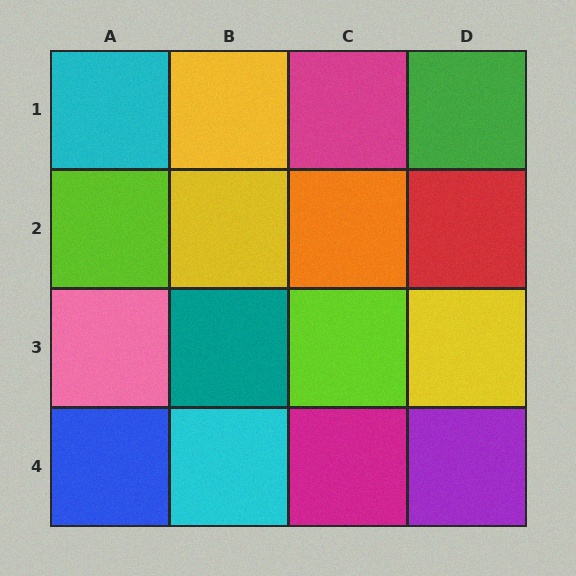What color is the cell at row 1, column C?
Magenta.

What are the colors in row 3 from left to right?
Pink, teal, lime, yellow.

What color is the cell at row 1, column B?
Yellow.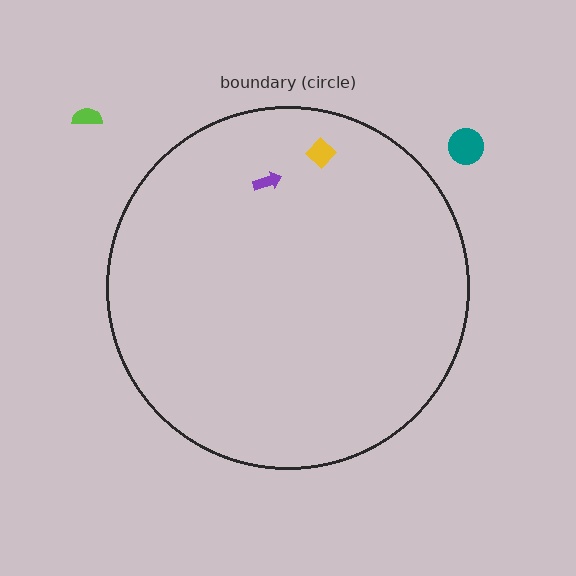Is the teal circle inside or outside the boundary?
Outside.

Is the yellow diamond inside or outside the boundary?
Inside.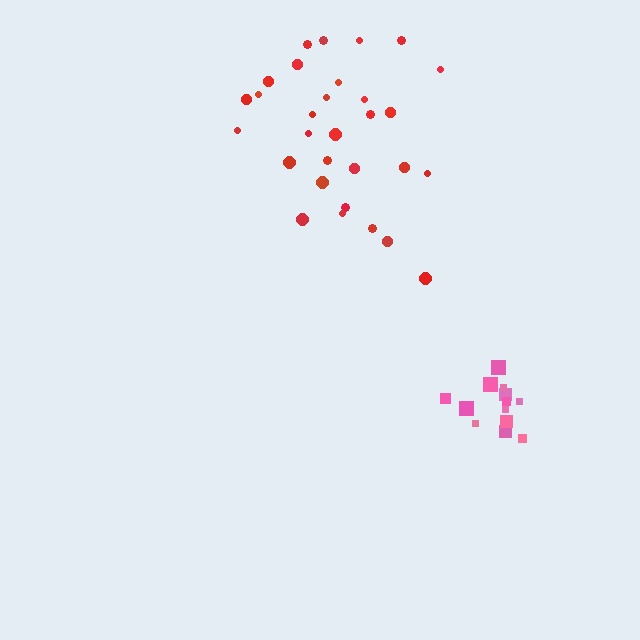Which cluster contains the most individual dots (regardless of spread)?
Red (30).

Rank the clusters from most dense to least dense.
pink, red.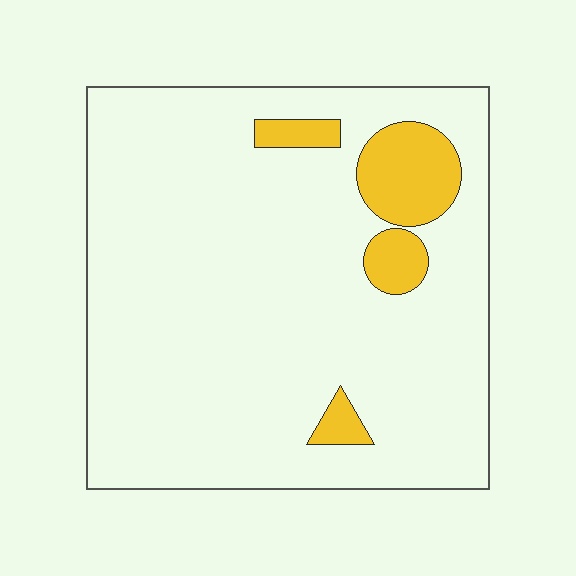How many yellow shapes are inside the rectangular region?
4.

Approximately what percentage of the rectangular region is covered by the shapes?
Approximately 10%.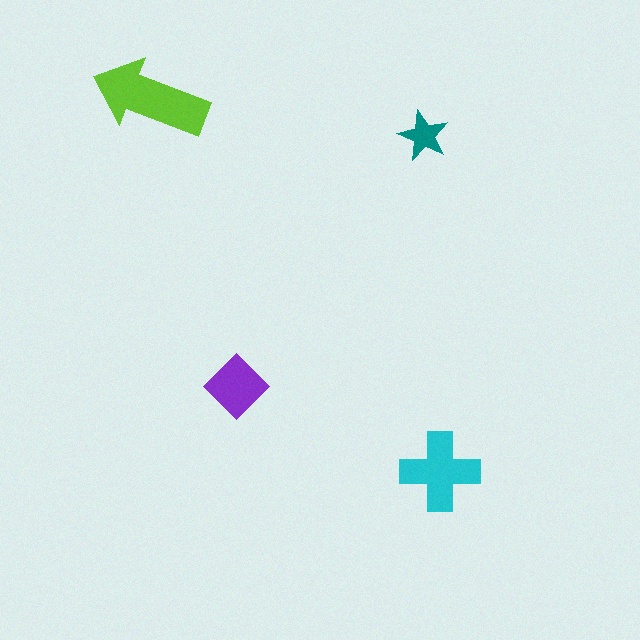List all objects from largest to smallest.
The lime arrow, the cyan cross, the purple diamond, the teal star.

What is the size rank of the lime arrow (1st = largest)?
1st.